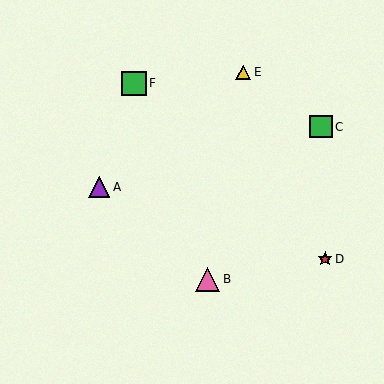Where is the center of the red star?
The center of the red star is at (325, 259).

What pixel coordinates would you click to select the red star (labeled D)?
Click at (325, 259) to select the red star D.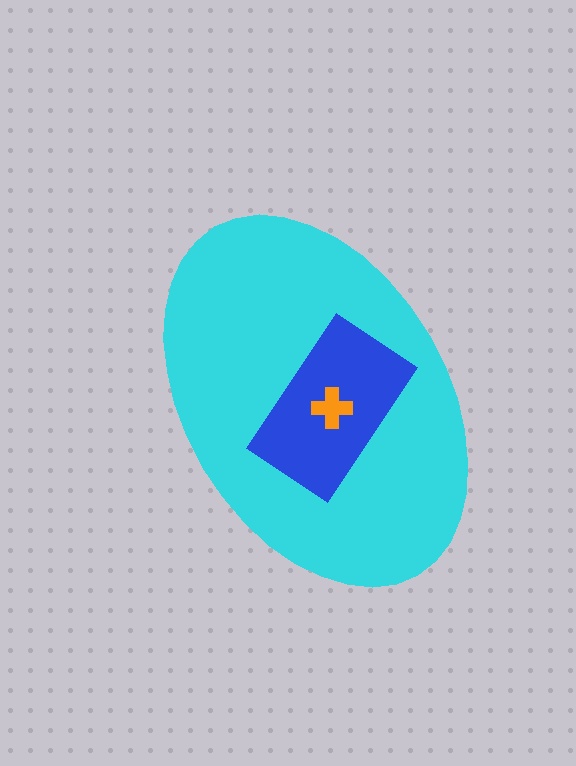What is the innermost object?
The orange cross.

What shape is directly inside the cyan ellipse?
The blue rectangle.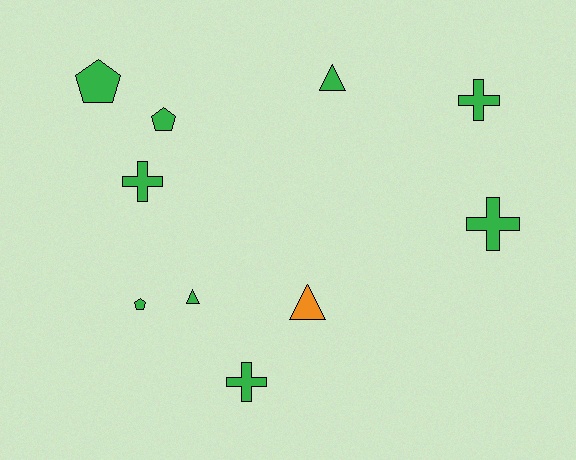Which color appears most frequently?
Green, with 9 objects.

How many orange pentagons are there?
There are no orange pentagons.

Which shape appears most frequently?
Cross, with 4 objects.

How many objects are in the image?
There are 10 objects.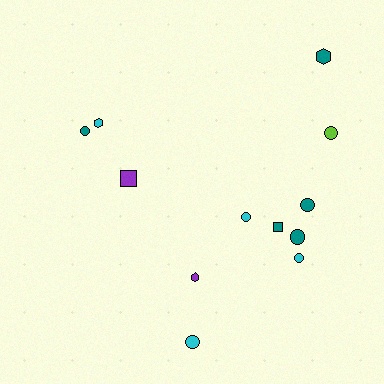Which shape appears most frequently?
Circle, with 7 objects.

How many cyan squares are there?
There are no cyan squares.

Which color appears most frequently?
Teal, with 5 objects.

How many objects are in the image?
There are 12 objects.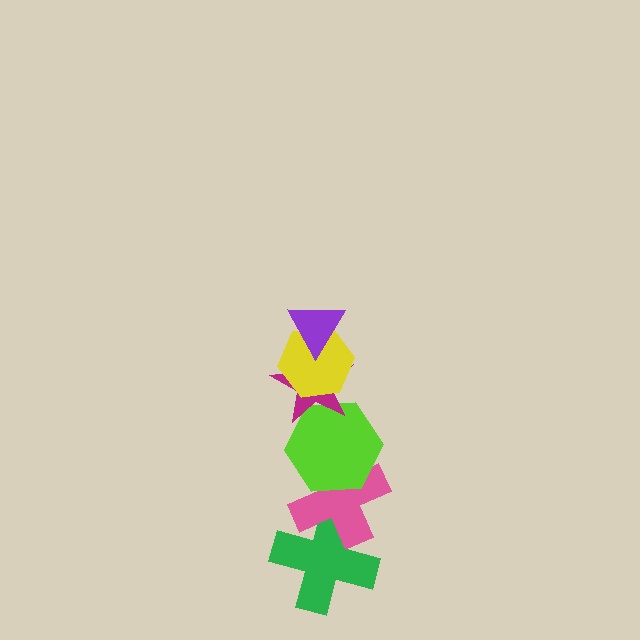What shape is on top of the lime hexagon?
The magenta star is on top of the lime hexagon.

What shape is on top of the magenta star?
The yellow hexagon is on top of the magenta star.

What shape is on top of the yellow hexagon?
The purple triangle is on top of the yellow hexagon.